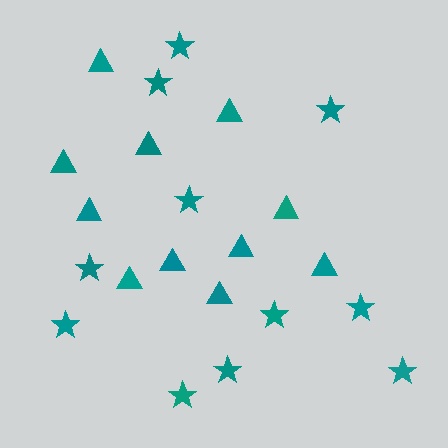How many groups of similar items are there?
There are 2 groups: one group of stars (11) and one group of triangles (11).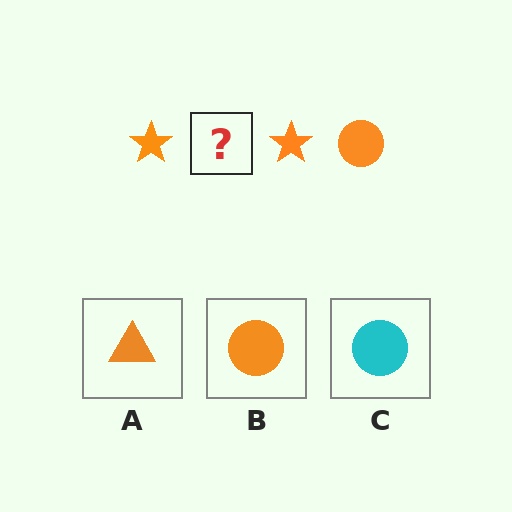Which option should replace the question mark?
Option B.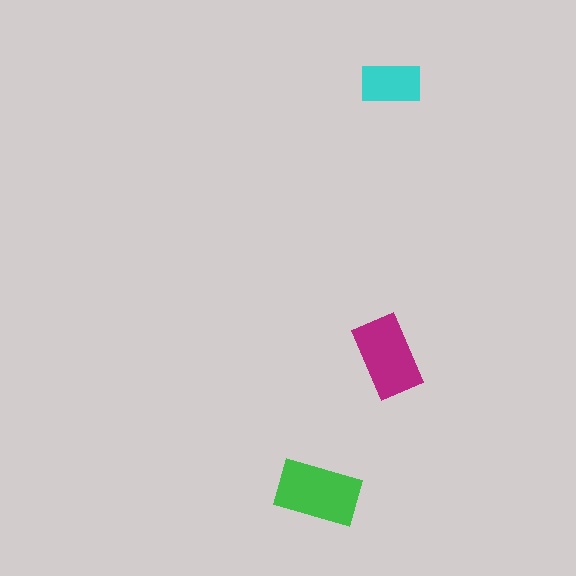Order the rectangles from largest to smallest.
the green one, the magenta one, the cyan one.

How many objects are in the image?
There are 3 objects in the image.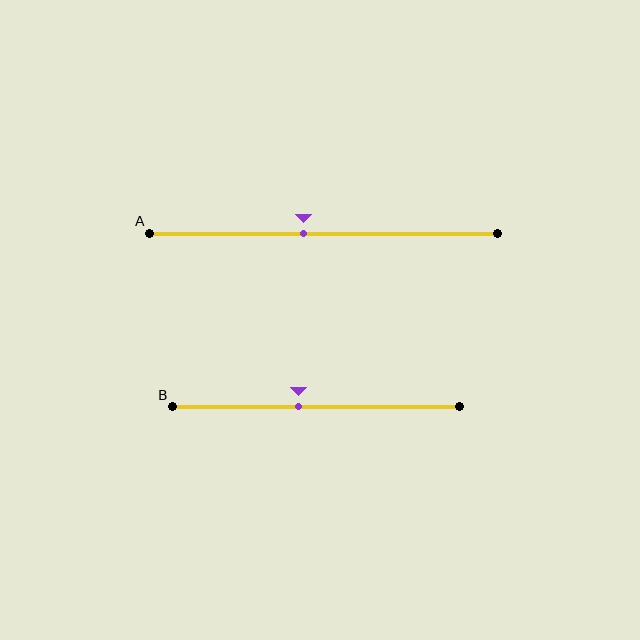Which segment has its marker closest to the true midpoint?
Segment A has its marker closest to the true midpoint.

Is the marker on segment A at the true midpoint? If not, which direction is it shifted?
No, the marker on segment A is shifted to the left by about 6% of the segment length.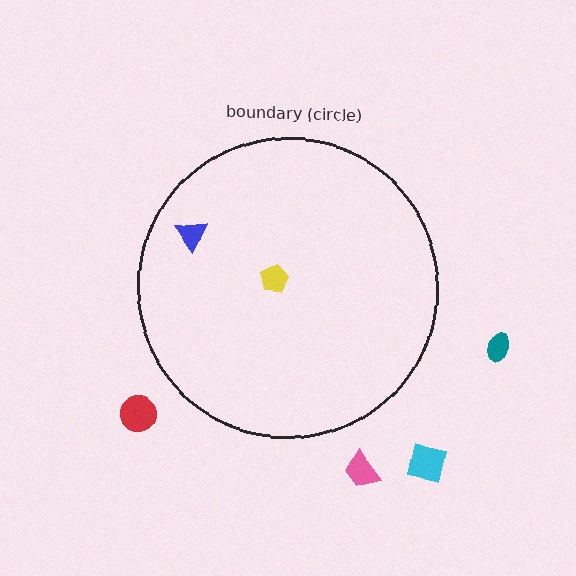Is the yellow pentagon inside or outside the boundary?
Inside.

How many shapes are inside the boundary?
2 inside, 4 outside.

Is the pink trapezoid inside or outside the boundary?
Outside.